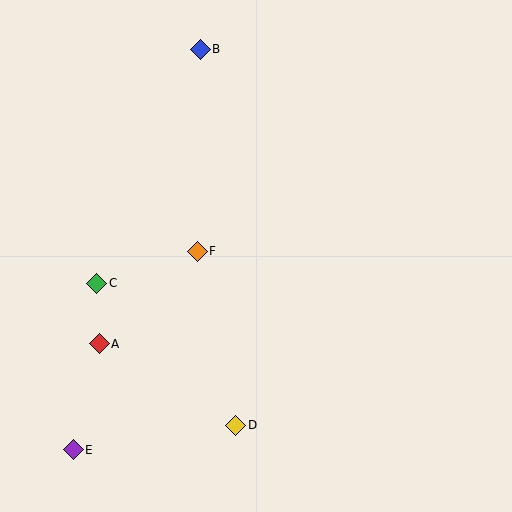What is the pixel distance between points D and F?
The distance between D and F is 178 pixels.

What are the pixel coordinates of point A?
Point A is at (99, 344).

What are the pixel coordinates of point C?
Point C is at (97, 283).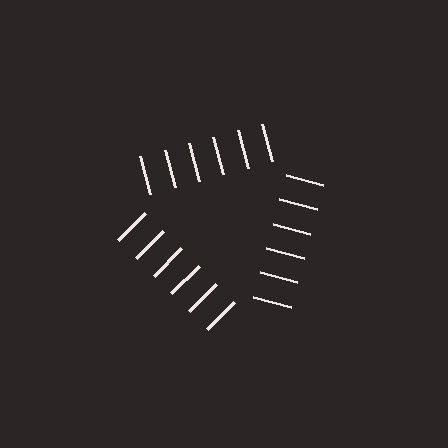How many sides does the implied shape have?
3 sides — the line-ends trace a triangle.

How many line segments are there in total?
18 — 6 along each of the 3 edges.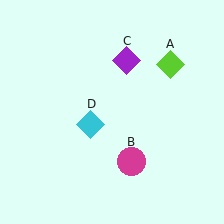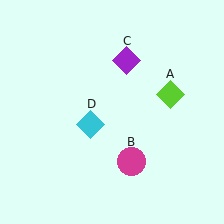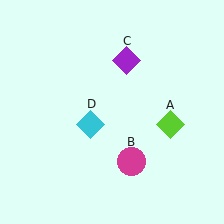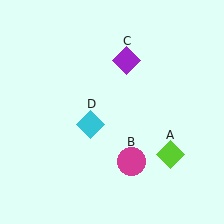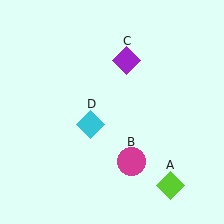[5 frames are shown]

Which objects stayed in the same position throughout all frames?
Magenta circle (object B) and purple diamond (object C) and cyan diamond (object D) remained stationary.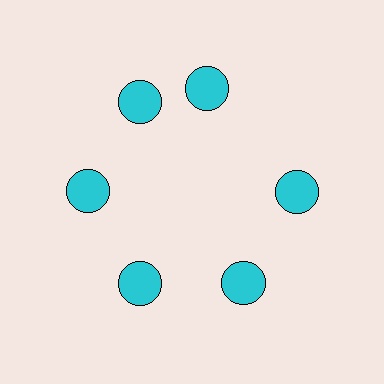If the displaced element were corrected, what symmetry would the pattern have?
It would have 6-fold rotational symmetry — the pattern would map onto itself every 60 degrees.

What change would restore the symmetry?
The symmetry would be restored by rotating it back into even spacing with its neighbors so that all 6 circles sit at equal angles and equal distance from the center.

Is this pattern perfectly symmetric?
No. The 6 cyan circles are arranged in a ring, but one element near the 1 o'clock position is rotated out of alignment along the ring, breaking the 6-fold rotational symmetry.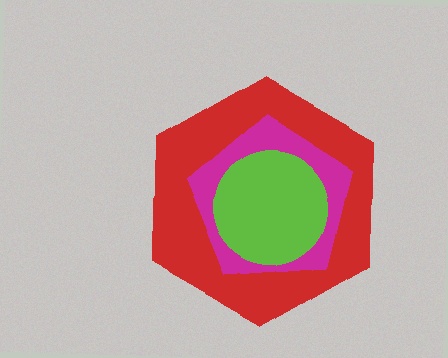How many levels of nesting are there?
3.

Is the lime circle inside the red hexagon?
Yes.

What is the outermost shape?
The red hexagon.